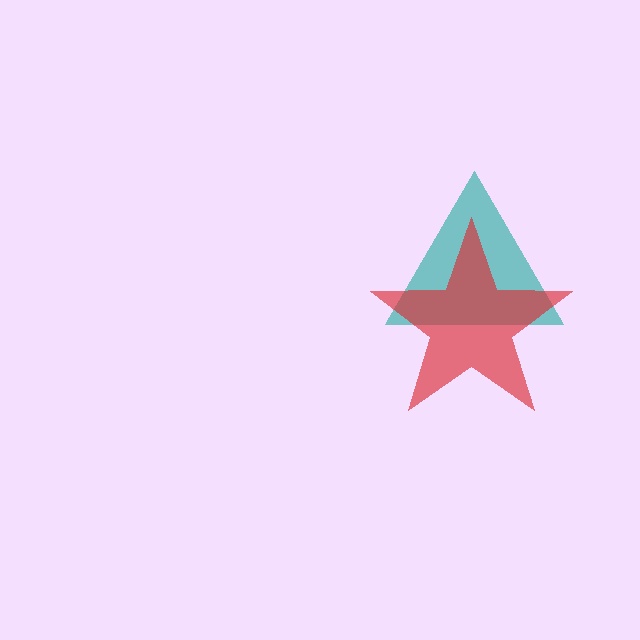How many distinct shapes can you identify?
There are 2 distinct shapes: a teal triangle, a red star.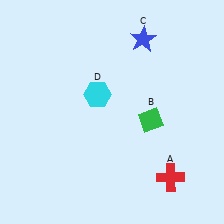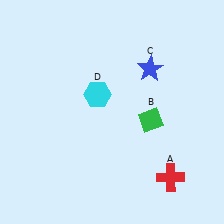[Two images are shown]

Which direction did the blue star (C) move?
The blue star (C) moved down.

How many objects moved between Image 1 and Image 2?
1 object moved between the two images.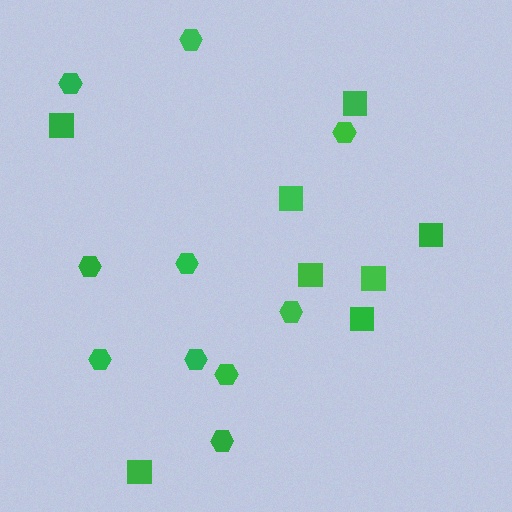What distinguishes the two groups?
There are 2 groups: one group of squares (8) and one group of hexagons (10).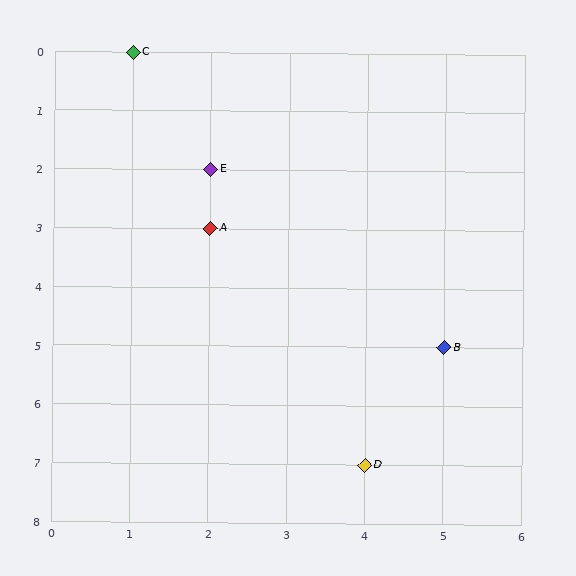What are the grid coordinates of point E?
Point E is at grid coordinates (2, 2).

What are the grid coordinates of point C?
Point C is at grid coordinates (1, 0).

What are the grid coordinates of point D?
Point D is at grid coordinates (4, 7).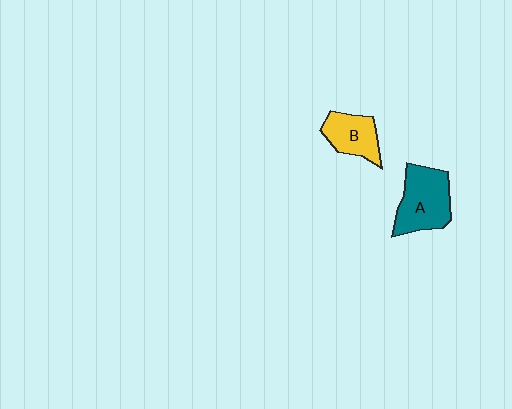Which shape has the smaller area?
Shape B (yellow).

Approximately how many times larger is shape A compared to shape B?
Approximately 1.5 times.